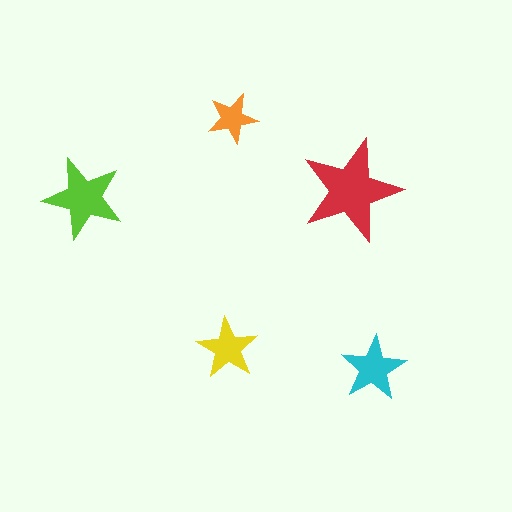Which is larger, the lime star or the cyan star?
The lime one.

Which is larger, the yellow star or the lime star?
The lime one.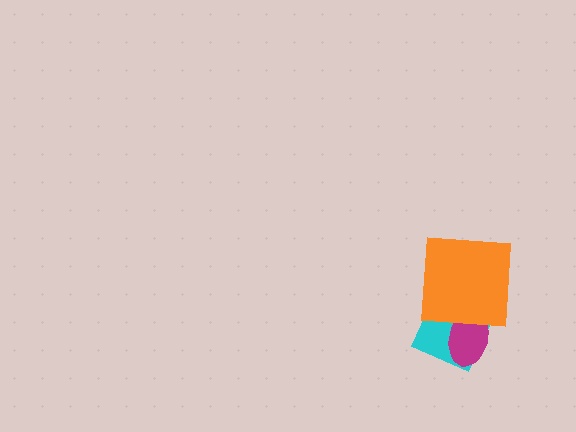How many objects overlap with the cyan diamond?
2 objects overlap with the cyan diamond.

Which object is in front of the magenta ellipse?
The orange square is in front of the magenta ellipse.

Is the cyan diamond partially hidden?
Yes, it is partially covered by another shape.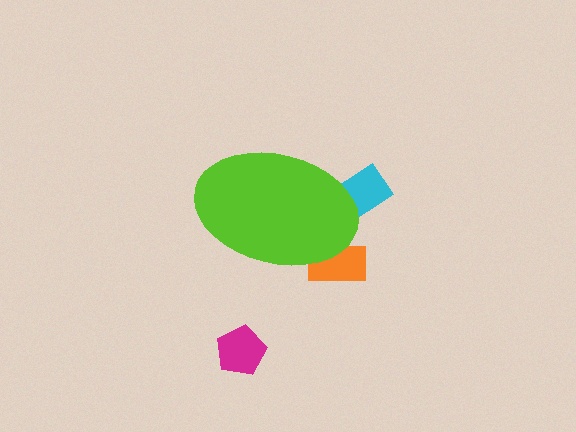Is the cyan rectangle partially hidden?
Yes, the cyan rectangle is partially hidden behind the lime ellipse.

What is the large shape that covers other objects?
A lime ellipse.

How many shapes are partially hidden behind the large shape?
2 shapes are partially hidden.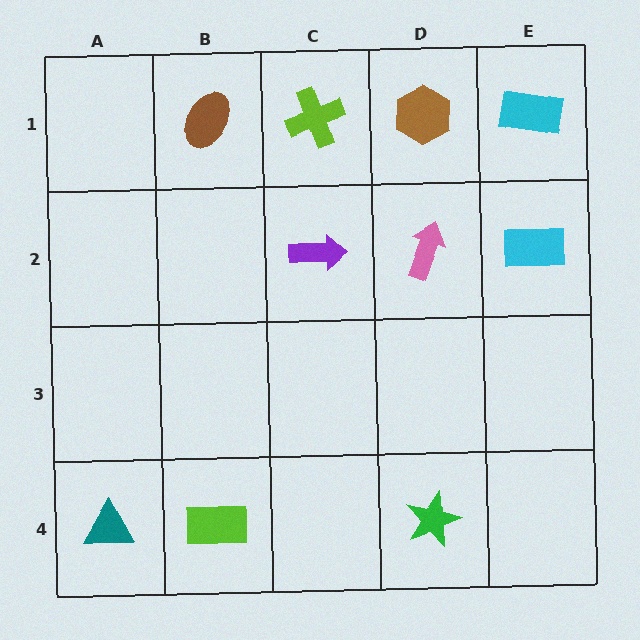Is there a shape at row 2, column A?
No, that cell is empty.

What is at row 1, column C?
A lime cross.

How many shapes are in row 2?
3 shapes.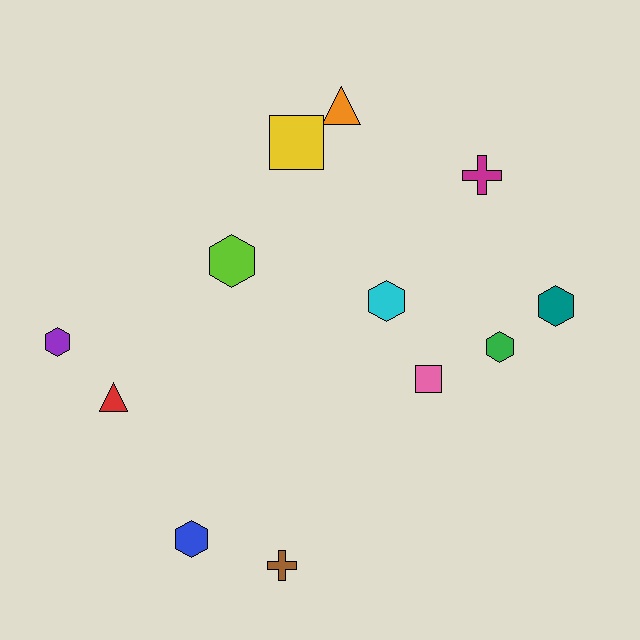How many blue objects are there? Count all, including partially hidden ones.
There is 1 blue object.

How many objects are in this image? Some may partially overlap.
There are 12 objects.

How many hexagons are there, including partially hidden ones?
There are 6 hexagons.